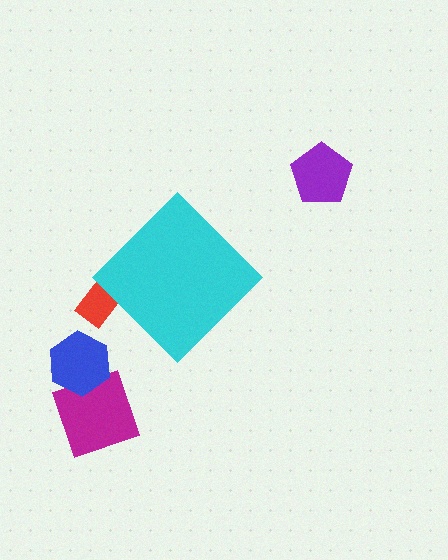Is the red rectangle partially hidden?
Yes, the red rectangle is partially hidden behind the cyan diamond.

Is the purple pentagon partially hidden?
No, the purple pentagon is fully visible.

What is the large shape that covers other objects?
A cyan diamond.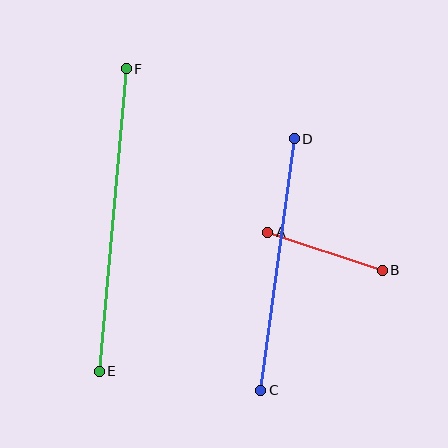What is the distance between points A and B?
The distance is approximately 121 pixels.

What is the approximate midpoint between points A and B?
The midpoint is at approximately (325, 251) pixels.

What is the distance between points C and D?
The distance is approximately 254 pixels.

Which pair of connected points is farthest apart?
Points E and F are farthest apart.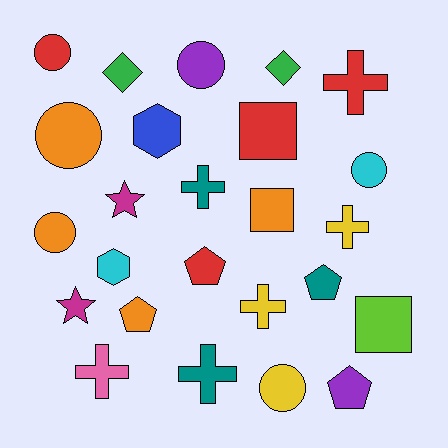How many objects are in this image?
There are 25 objects.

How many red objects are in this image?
There are 4 red objects.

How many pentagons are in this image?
There are 4 pentagons.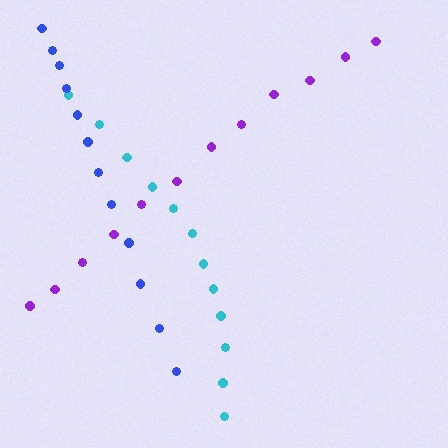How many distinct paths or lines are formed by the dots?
There are 3 distinct paths.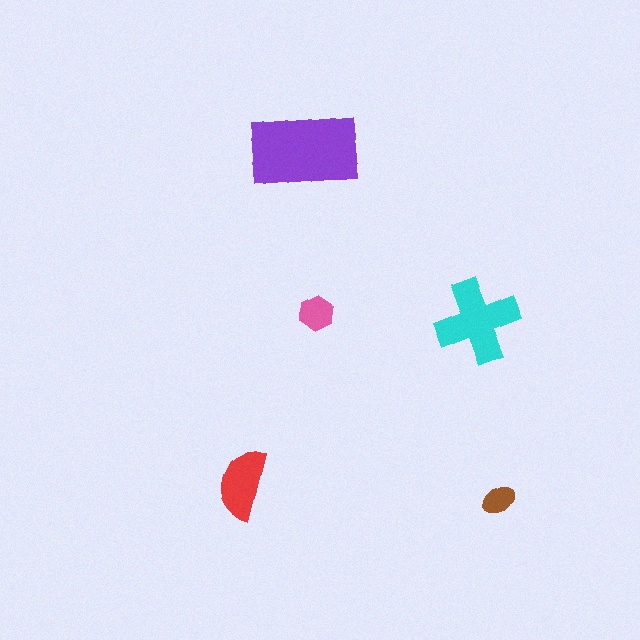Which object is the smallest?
The brown ellipse.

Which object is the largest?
The purple rectangle.